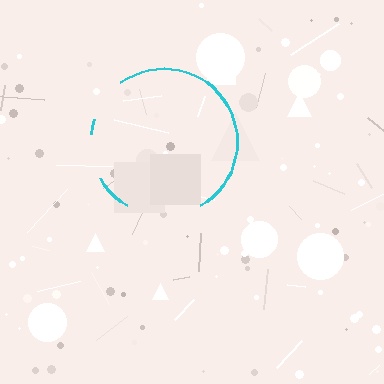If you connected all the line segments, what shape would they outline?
They would outline a circle.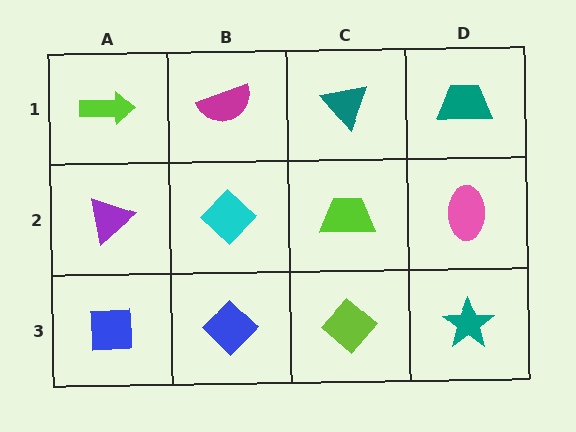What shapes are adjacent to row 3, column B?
A cyan diamond (row 2, column B), a blue square (row 3, column A), a lime diamond (row 3, column C).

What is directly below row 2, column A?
A blue square.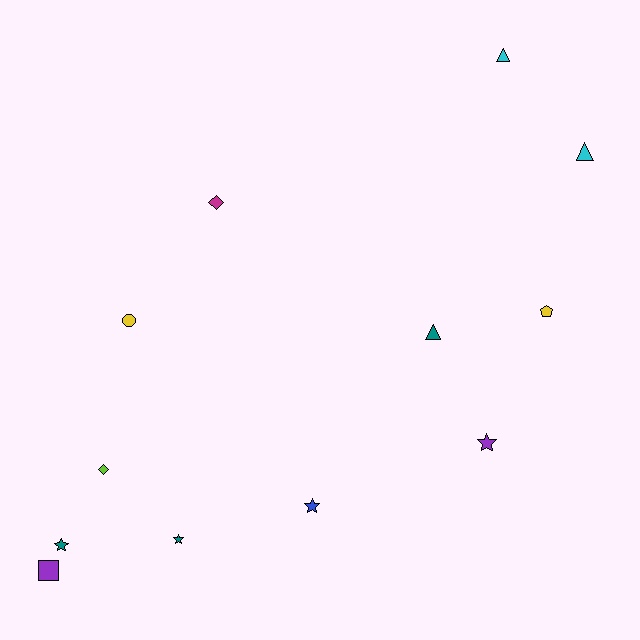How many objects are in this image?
There are 12 objects.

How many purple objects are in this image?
There are 2 purple objects.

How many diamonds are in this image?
There are 2 diamonds.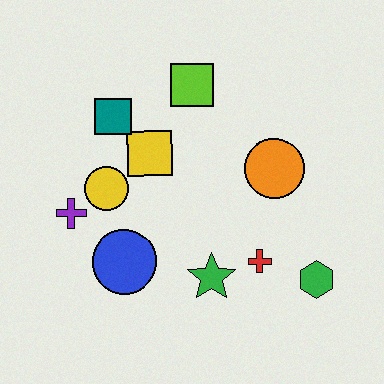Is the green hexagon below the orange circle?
Yes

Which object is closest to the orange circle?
The red cross is closest to the orange circle.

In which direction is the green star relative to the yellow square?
The green star is below the yellow square.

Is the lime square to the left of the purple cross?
No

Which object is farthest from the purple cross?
The green hexagon is farthest from the purple cross.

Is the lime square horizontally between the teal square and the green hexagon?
Yes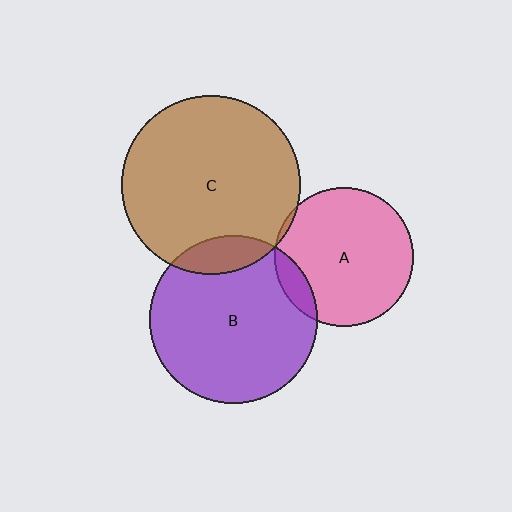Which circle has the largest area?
Circle C (brown).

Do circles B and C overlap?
Yes.